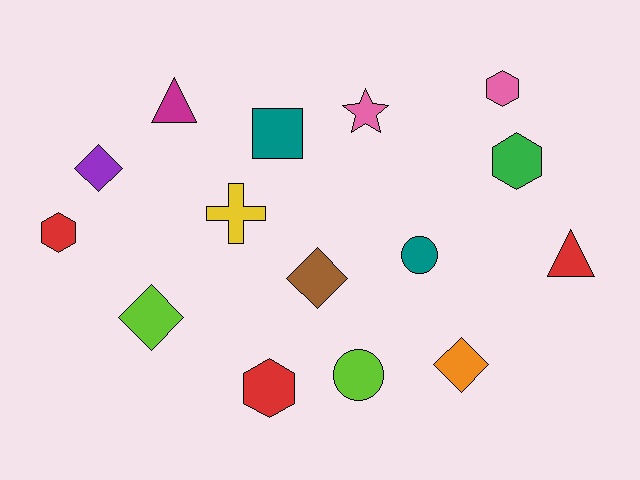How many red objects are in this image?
There are 3 red objects.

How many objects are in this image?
There are 15 objects.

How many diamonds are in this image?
There are 4 diamonds.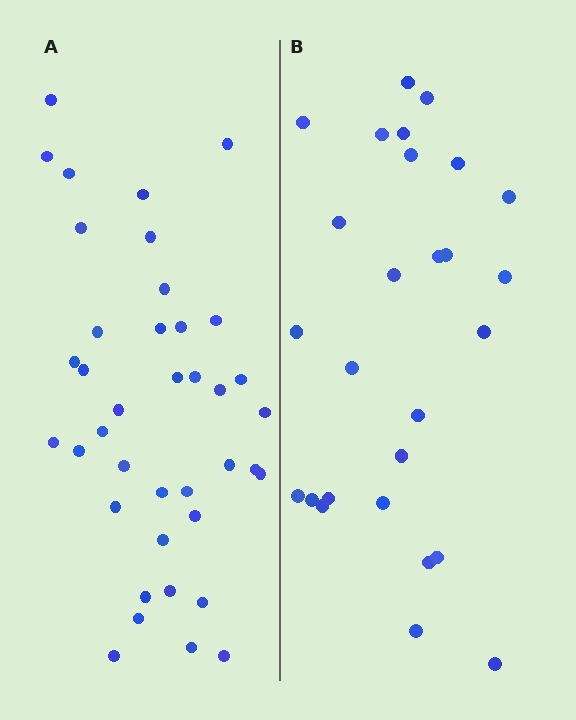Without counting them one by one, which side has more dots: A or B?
Region A (the left region) has more dots.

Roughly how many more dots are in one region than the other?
Region A has roughly 12 or so more dots than region B.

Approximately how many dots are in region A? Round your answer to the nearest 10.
About 40 dots. (The exact count is 39, which rounds to 40.)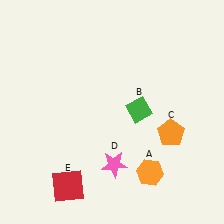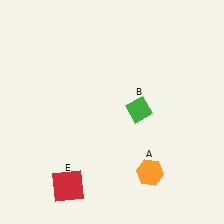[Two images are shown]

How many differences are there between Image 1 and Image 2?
There are 2 differences between the two images.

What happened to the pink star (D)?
The pink star (D) was removed in Image 2. It was in the bottom-right area of Image 1.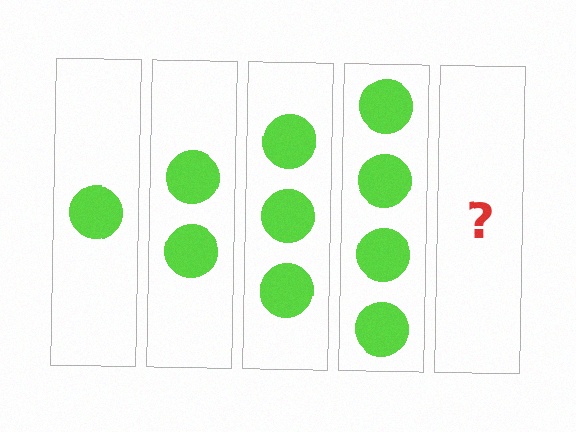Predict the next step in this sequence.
The next step is 5 circles.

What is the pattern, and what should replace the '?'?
The pattern is that each step adds one more circle. The '?' should be 5 circles.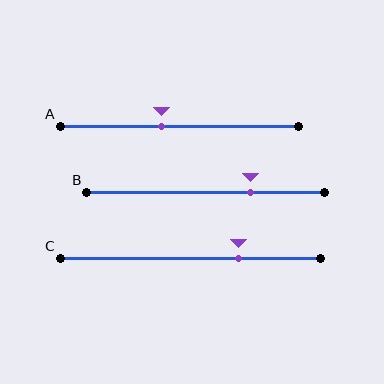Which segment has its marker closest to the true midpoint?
Segment A has its marker closest to the true midpoint.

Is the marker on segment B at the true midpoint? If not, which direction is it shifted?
No, the marker on segment B is shifted to the right by about 19% of the segment length.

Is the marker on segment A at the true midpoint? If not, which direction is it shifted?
No, the marker on segment A is shifted to the left by about 8% of the segment length.